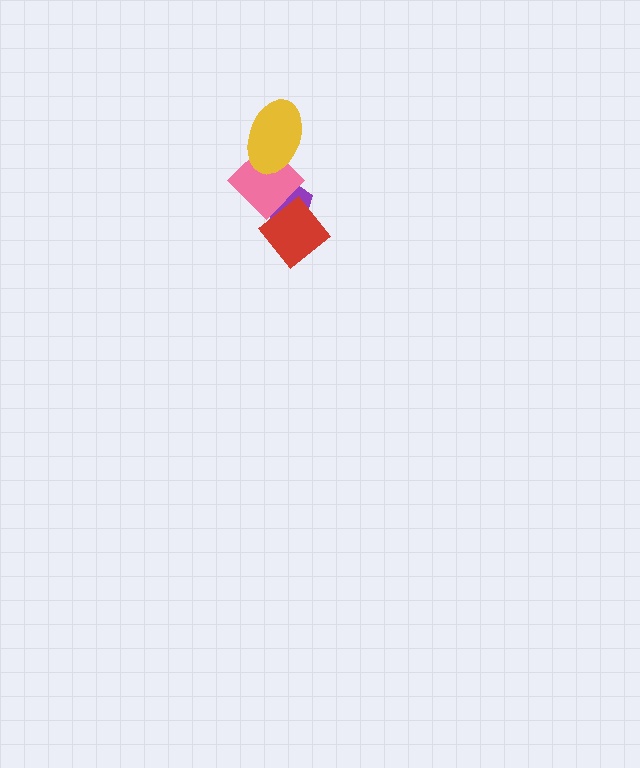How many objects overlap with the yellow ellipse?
1 object overlaps with the yellow ellipse.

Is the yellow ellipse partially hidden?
No, no other shape covers it.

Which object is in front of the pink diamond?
The yellow ellipse is in front of the pink diamond.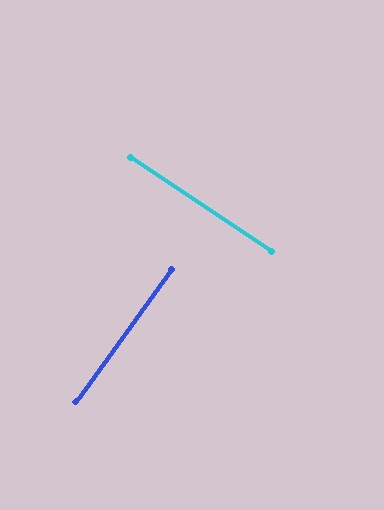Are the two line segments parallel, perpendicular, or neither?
Perpendicular — they meet at approximately 88°.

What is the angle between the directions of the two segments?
Approximately 88 degrees.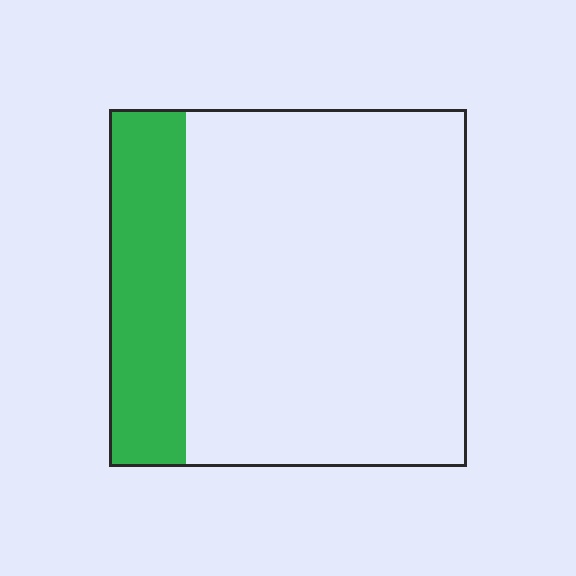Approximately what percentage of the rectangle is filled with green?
Approximately 20%.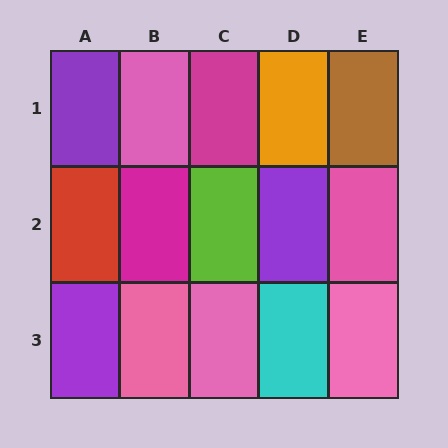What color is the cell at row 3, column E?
Pink.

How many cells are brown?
1 cell is brown.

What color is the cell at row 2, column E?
Pink.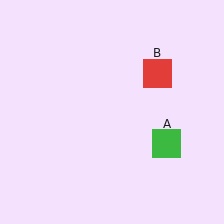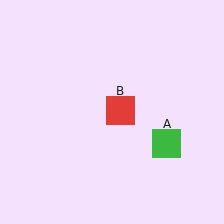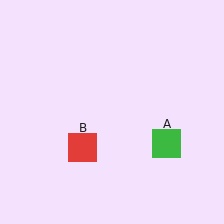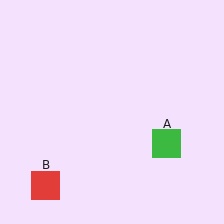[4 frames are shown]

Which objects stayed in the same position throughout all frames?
Green square (object A) remained stationary.